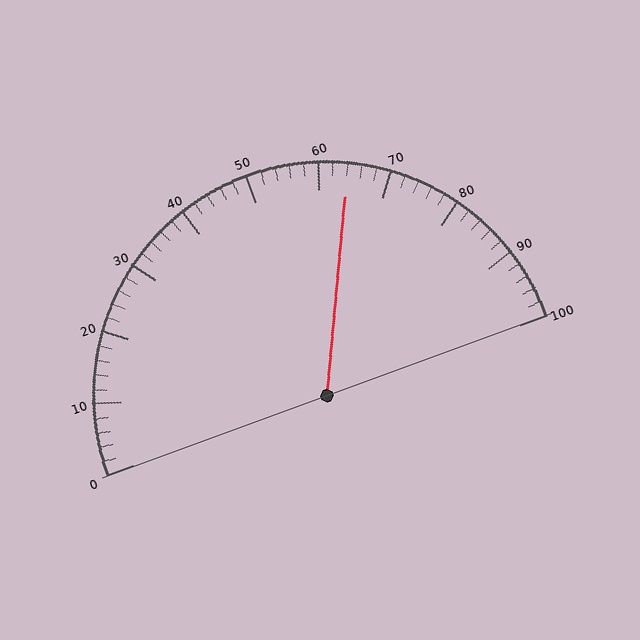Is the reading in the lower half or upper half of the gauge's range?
The reading is in the upper half of the range (0 to 100).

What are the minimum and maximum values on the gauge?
The gauge ranges from 0 to 100.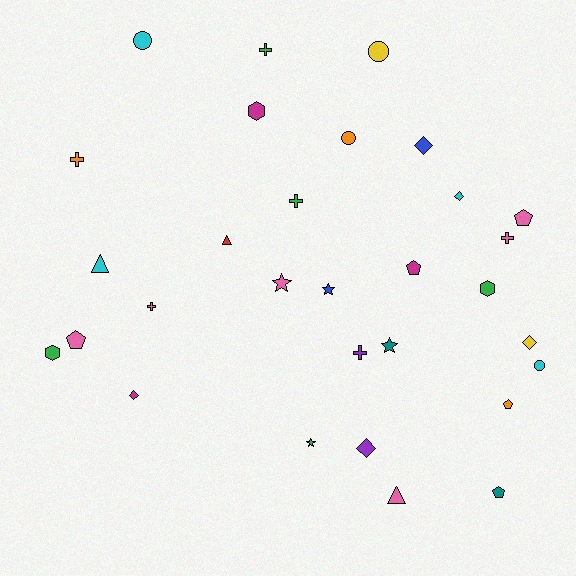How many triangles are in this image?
There are 3 triangles.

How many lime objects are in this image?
There are no lime objects.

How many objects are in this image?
There are 30 objects.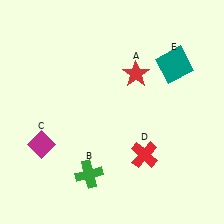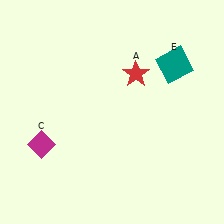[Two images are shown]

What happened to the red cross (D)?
The red cross (D) was removed in Image 2. It was in the bottom-right area of Image 1.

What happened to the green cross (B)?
The green cross (B) was removed in Image 2. It was in the bottom-left area of Image 1.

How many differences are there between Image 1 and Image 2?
There are 2 differences between the two images.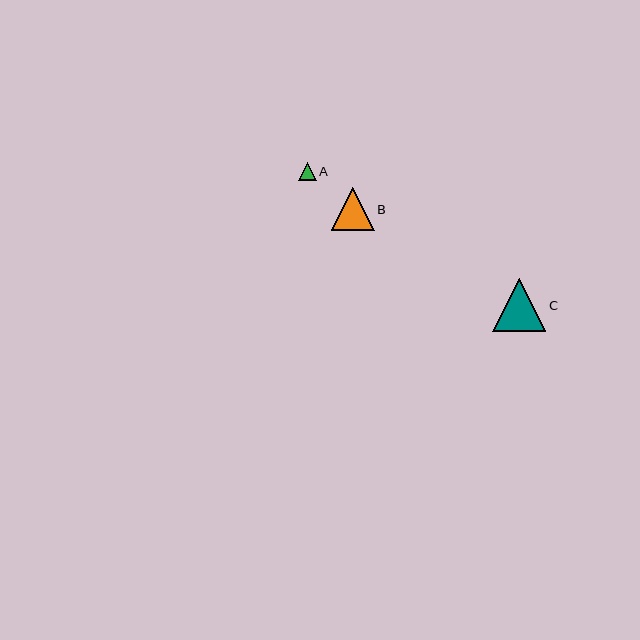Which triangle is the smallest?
Triangle A is the smallest with a size of approximately 18 pixels.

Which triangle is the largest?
Triangle C is the largest with a size of approximately 54 pixels.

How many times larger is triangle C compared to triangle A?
Triangle C is approximately 3.0 times the size of triangle A.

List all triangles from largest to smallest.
From largest to smallest: C, B, A.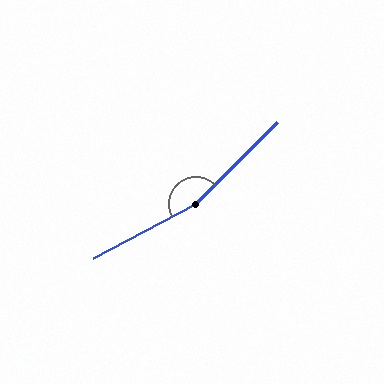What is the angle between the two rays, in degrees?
Approximately 163 degrees.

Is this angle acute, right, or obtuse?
It is obtuse.